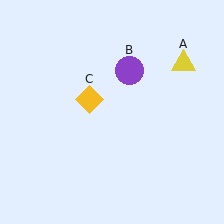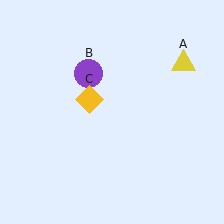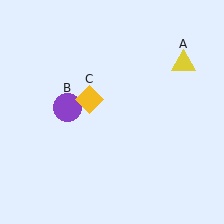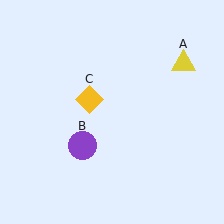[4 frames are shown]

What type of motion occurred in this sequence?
The purple circle (object B) rotated counterclockwise around the center of the scene.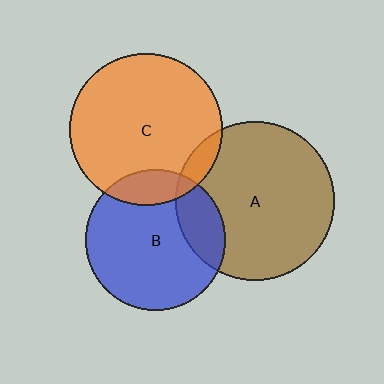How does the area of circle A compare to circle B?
Approximately 1.3 times.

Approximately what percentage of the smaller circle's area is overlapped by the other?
Approximately 20%.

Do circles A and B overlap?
Yes.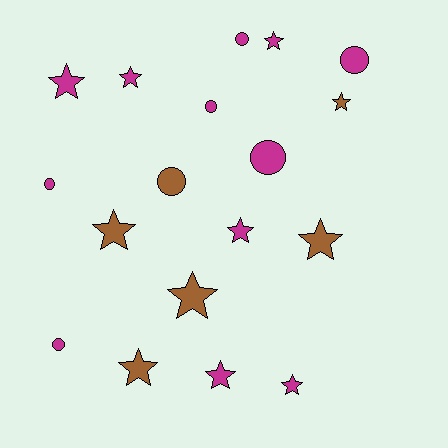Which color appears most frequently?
Magenta, with 12 objects.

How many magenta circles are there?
There are 6 magenta circles.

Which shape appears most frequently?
Star, with 11 objects.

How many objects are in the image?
There are 18 objects.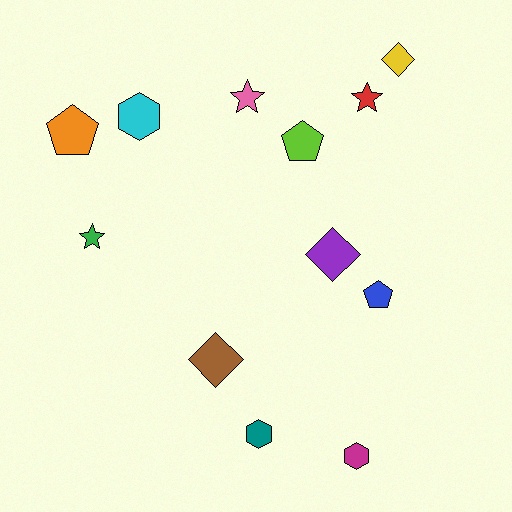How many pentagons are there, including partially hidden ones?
There are 3 pentagons.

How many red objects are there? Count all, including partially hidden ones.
There is 1 red object.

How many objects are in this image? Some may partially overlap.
There are 12 objects.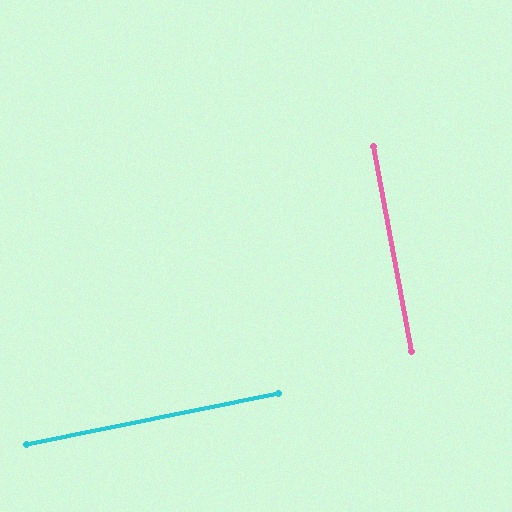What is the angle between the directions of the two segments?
Approximately 89 degrees.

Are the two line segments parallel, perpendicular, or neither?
Perpendicular — they meet at approximately 89°.